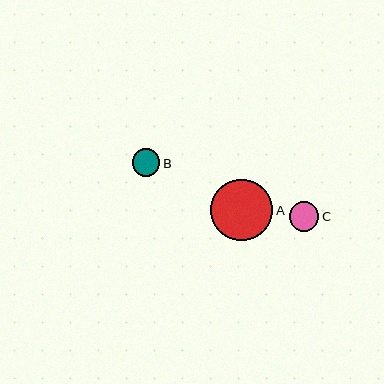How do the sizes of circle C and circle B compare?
Circle C and circle B are approximately the same size.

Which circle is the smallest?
Circle B is the smallest with a size of approximately 28 pixels.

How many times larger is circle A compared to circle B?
Circle A is approximately 2.2 times the size of circle B.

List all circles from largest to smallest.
From largest to smallest: A, C, B.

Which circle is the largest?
Circle A is the largest with a size of approximately 62 pixels.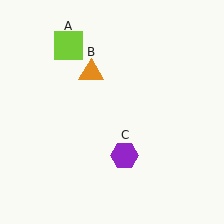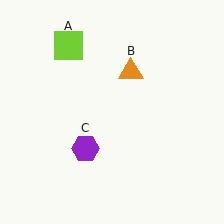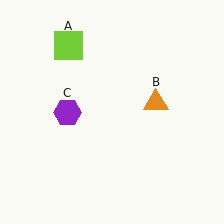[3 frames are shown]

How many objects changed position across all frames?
2 objects changed position: orange triangle (object B), purple hexagon (object C).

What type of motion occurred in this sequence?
The orange triangle (object B), purple hexagon (object C) rotated clockwise around the center of the scene.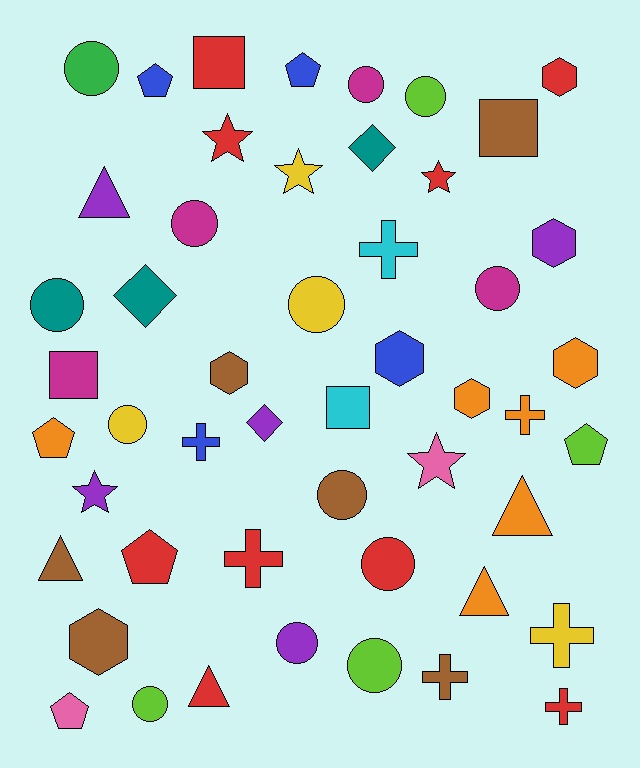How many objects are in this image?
There are 50 objects.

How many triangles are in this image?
There are 5 triangles.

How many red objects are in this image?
There are 9 red objects.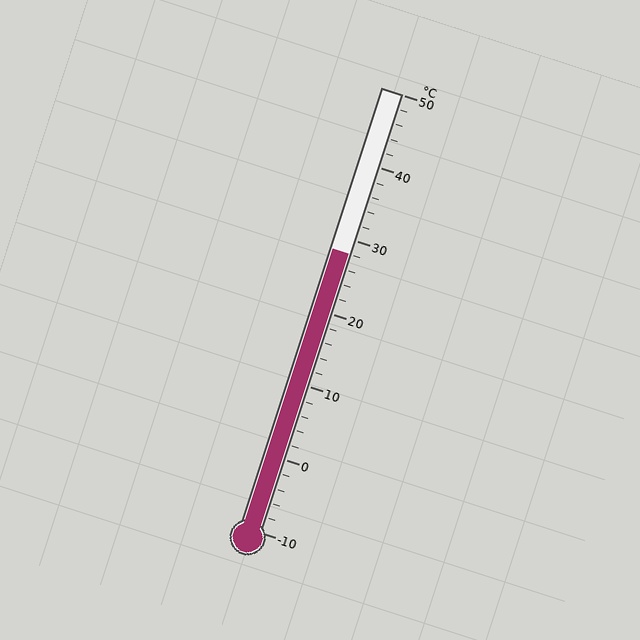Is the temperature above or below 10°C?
The temperature is above 10°C.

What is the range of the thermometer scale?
The thermometer scale ranges from -10°C to 50°C.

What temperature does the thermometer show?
The thermometer shows approximately 28°C.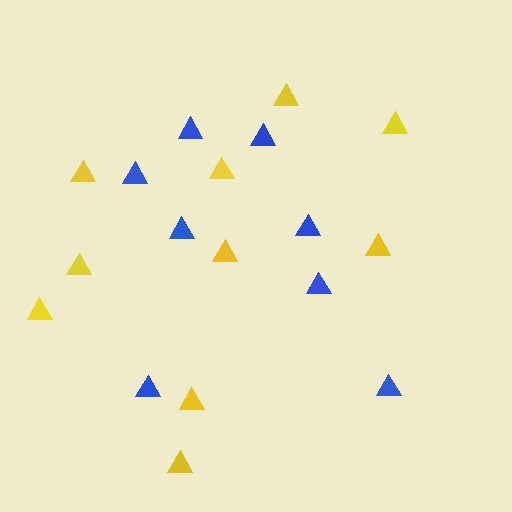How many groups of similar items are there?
There are 2 groups: one group of blue triangles (8) and one group of yellow triangles (10).